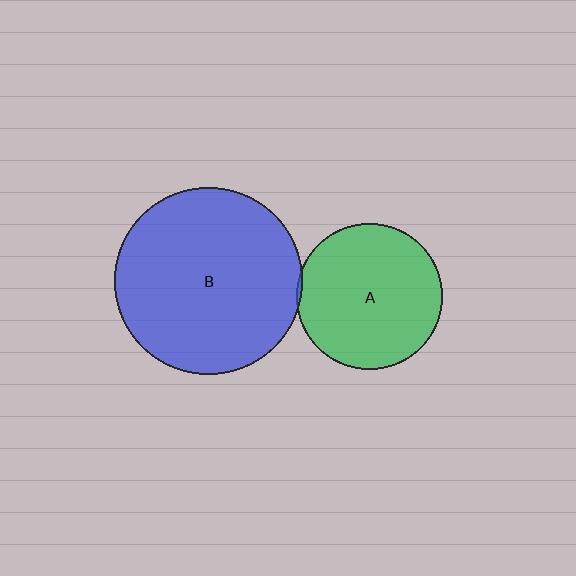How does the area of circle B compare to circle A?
Approximately 1.6 times.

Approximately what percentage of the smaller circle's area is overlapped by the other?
Approximately 5%.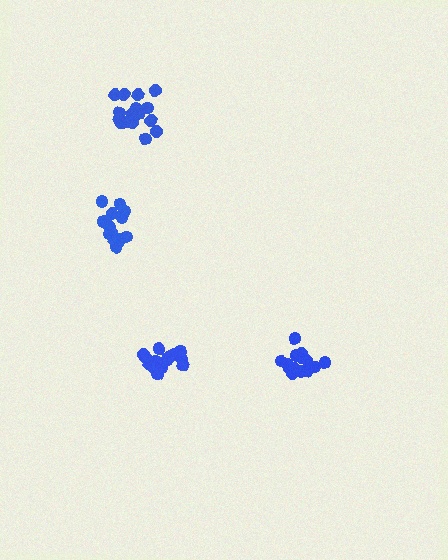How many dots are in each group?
Group 1: 14 dots, Group 2: 17 dots, Group 3: 16 dots, Group 4: 15 dots (62 total).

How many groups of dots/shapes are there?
There are 4 groups.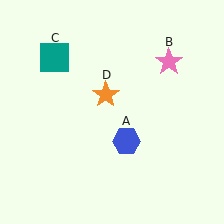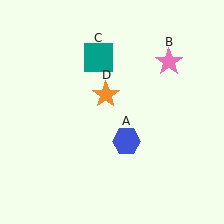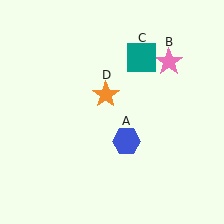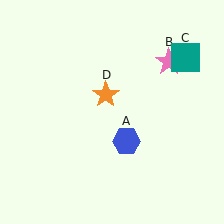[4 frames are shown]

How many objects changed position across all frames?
1 object changed position: teal square (object C).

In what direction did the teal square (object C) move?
The teal square (object C) moved right.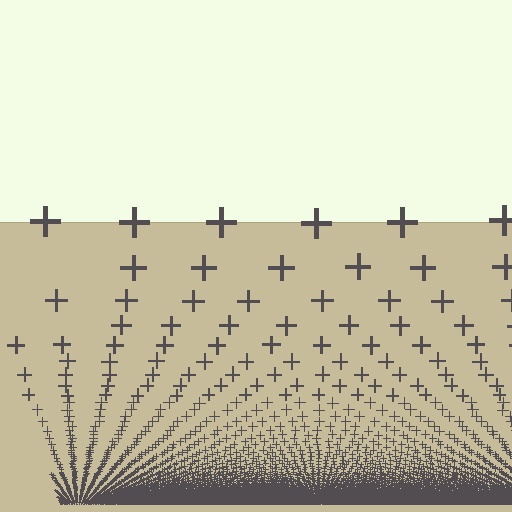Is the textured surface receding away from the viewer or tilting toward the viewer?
The surface appears to tilt toward the viewer. Texture elements get larger and sparser toward the top.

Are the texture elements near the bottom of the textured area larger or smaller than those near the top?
Smaller. The gradient is inverted — elements near the bottom are smaller and denser.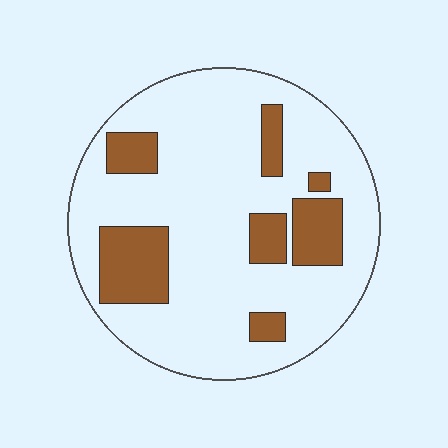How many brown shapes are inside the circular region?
7.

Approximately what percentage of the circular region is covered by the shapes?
Approximately 20%.